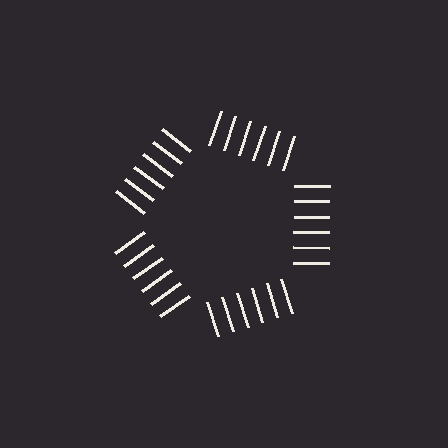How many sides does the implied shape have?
5 sides — the line-ends trace a pentagon.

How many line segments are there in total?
30 — 6 along each of the 5 edges.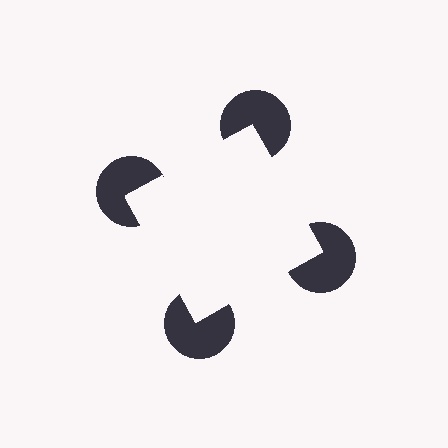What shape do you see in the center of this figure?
An illusory square — its edges are inferred from the aligned wedge cuts in the pac-man discs, not physically drawn.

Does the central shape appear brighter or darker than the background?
It typically appears slightly brighter than the background, even though no actual brightness change is drawn.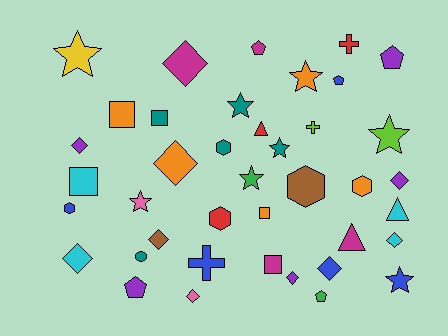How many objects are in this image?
There are 40 objects.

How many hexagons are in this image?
There are 5 hexagons.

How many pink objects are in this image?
There are 2 pink objects.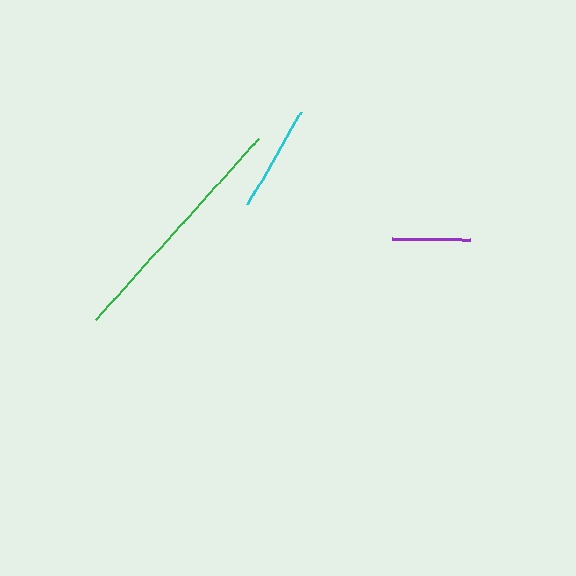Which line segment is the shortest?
The purple line is the shortest at approximately 78 pixels.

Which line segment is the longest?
The green line is the longest at approximately 245 pixels.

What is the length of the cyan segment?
The cyan segment is approximately 106 pixels long.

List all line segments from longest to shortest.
From longest to shortest: green, cyan, purple.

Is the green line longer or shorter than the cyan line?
The green line is longer than the cyan line.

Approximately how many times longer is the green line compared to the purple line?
The green line is approximately 3.1 times the length of the purple line.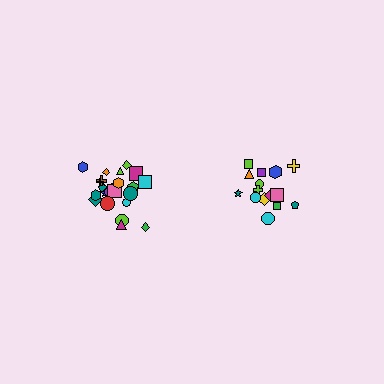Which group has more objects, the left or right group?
The left group.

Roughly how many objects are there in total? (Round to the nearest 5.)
Roughly 40 objects in total.